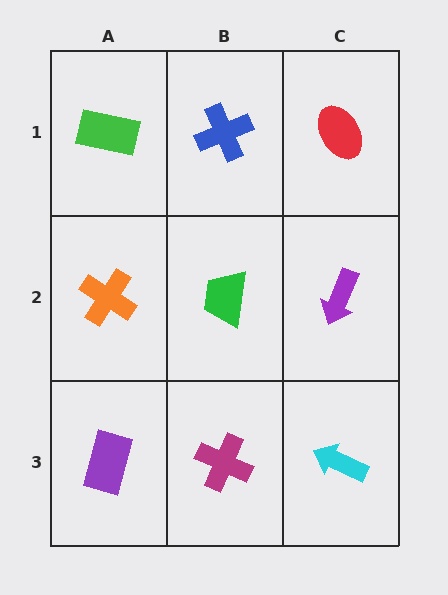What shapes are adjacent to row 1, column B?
A green trapezoid (row 2, column B), a green rectangle (row 1, column A), a red ellipse (row 1, column C).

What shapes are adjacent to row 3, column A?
An orange cross (row 2, column A), a magenta cross (row 3, column B).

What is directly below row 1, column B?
A green trapezoid.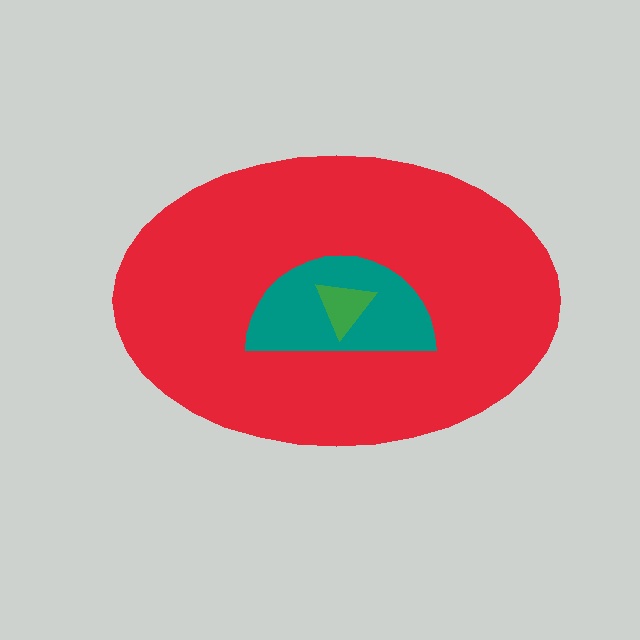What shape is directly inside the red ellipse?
The teal semicircle.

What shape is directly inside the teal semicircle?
The green triangle.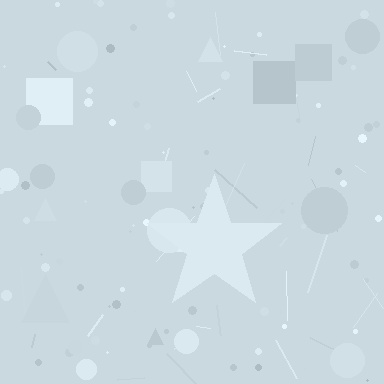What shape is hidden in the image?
A star is hidden in the image.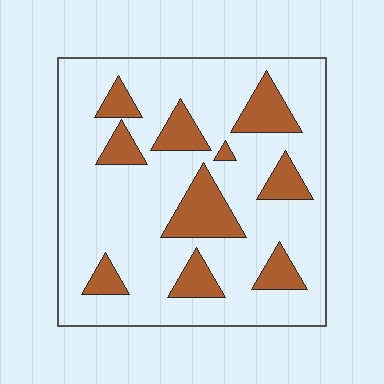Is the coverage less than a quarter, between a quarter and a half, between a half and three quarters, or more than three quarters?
Less than a quarter.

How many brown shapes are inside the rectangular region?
10.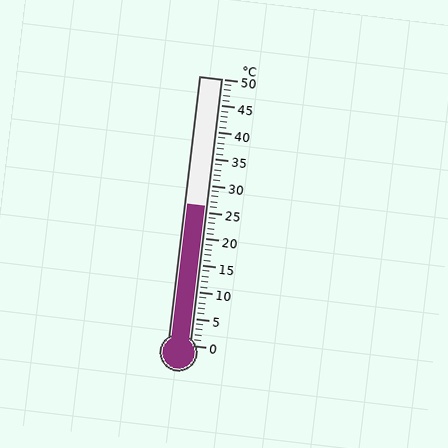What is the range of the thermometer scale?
The thermometer scale ranges from 0°C to 50°C.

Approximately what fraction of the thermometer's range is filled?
The thermometer is filled to approximately 50% of its range.